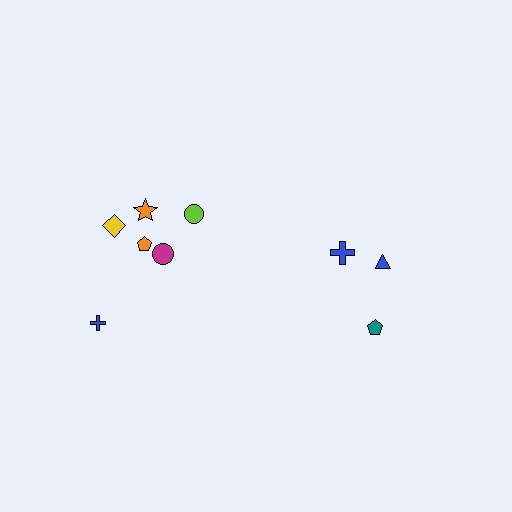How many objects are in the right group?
There are 3 objects.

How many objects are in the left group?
There are 6 objects.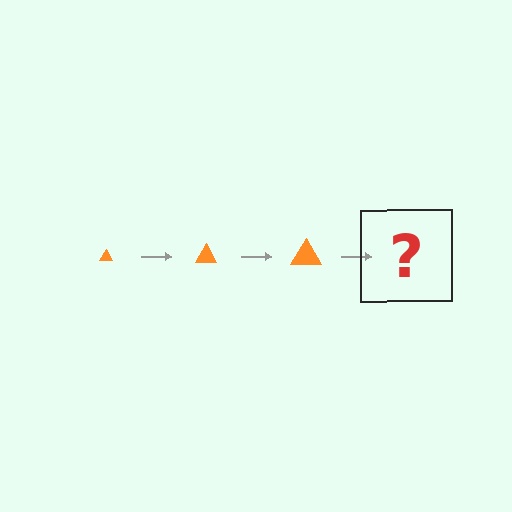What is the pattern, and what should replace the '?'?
The pattern is that the triangle gets progressively larger each step. The '?' should be an orange triangle, larger than the previous one.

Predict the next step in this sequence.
The next step is an orange triangle, larger than the previous one.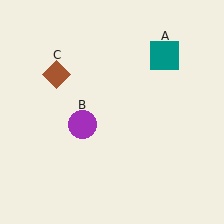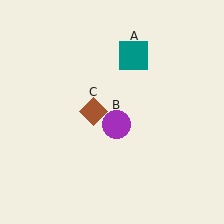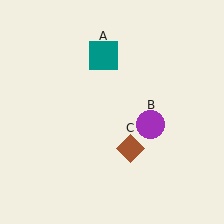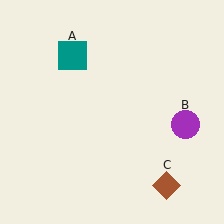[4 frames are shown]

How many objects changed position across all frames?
3 objects changed position: teal square (object A), purple circle (object B), brown diamond (object C).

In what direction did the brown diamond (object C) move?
The brown diamond (object C) moved down and to the right.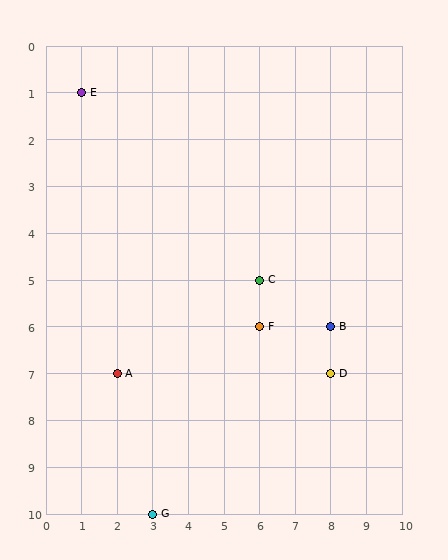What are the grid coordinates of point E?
Point E is at grid coordinates (1, 1).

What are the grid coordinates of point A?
Point A is at grid coordinates (2, 7).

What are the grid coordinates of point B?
Point B is at grid coordinates (8, 6).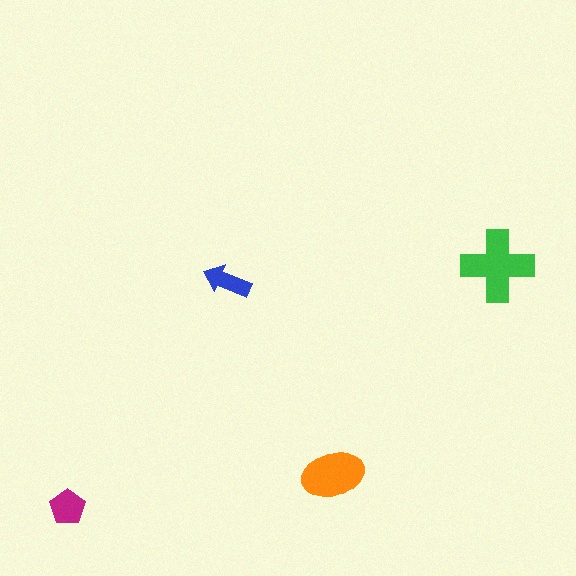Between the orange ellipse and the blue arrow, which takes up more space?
The orange ellipse.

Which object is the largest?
The green cross.